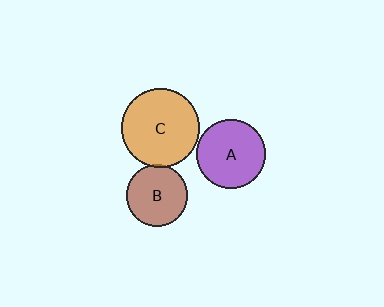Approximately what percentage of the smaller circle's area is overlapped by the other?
Approximately 5%.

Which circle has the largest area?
Circle C (orange).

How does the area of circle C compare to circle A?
Approximately 1.3 times.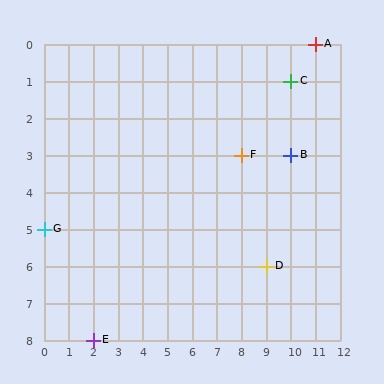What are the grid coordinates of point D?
Point D is at grid coordinates (9, 6).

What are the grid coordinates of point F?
Point F is at grid coordinates (8, 3).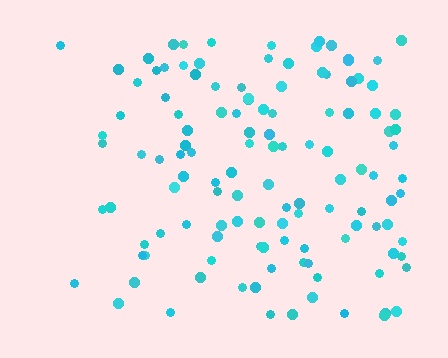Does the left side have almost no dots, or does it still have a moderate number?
Still a moderate number, just noticeably fewer than the right.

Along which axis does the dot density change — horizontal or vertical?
Horizontal.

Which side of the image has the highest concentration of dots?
The right.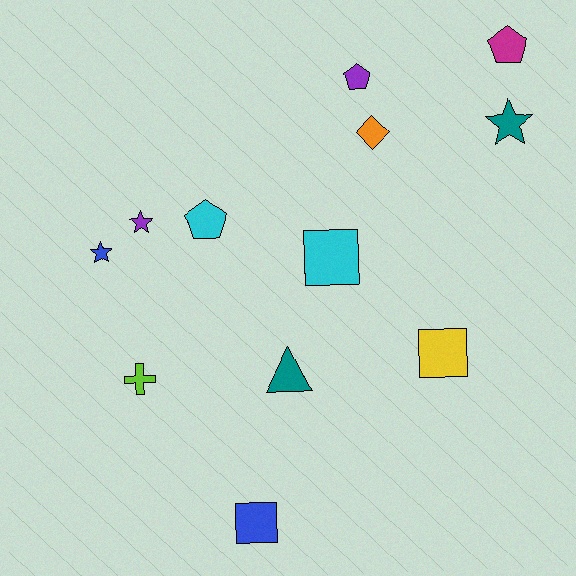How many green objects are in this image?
There are no green objects.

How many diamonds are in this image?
There is 1 diamond.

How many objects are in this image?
There are 12 objects.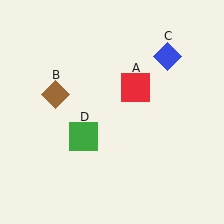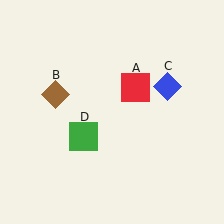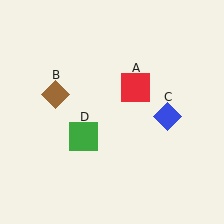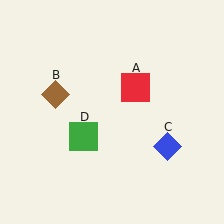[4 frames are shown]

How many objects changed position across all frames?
1 object changed position: blue diamond (object C).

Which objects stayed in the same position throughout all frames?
Red square (object A) and brown diamond (object B) and green square (object D) remained stationary.